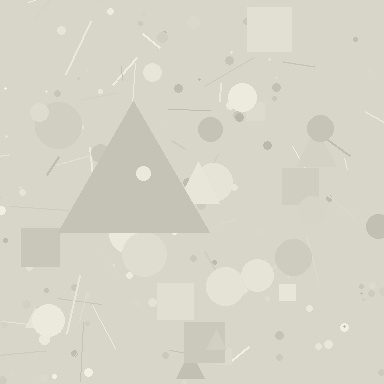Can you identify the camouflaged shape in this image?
The camouflaged shape is a triangle.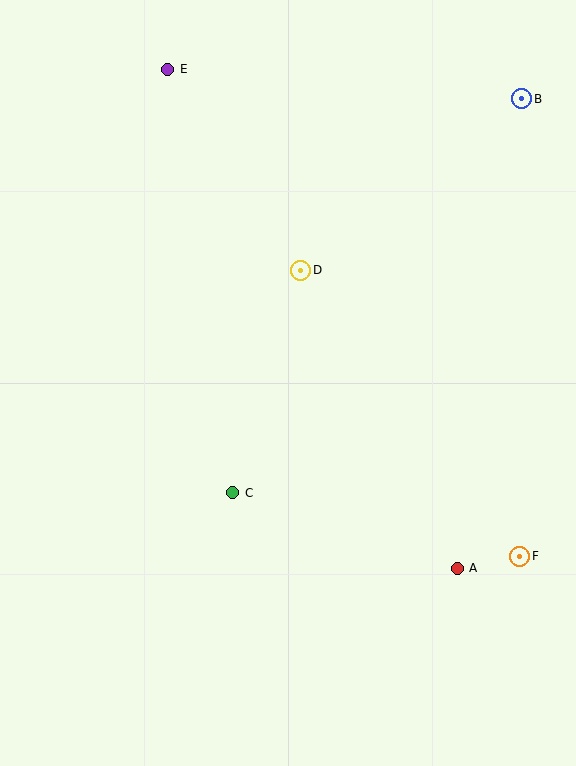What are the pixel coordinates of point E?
Point E is at (168, 69).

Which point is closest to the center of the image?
Point D at (301, 270) is closest to the center.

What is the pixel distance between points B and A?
The distance between B and A is 474 pixels.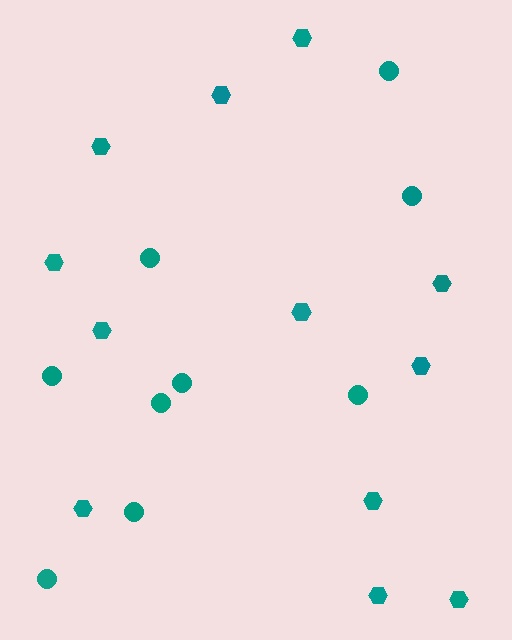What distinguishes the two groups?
There are 2 groups: one group of circles (9) and one group of hexagons (12).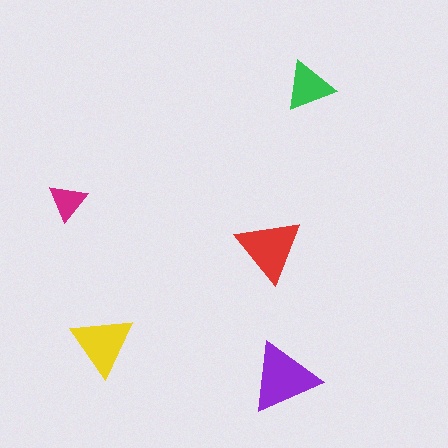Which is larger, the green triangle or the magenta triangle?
The green one.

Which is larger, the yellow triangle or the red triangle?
The red one.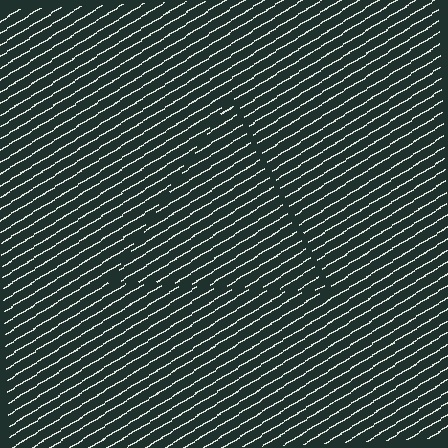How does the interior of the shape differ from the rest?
The interior of the shape contains the same grating, shifted by half a period — the contour is defined by the phase discontinuity where line-ends from the inner and outer gratings abut.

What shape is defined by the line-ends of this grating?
An illusory triangle. The interior of the shape contains the same grating, shifted by half a period — the contour is defined by the phase discontinuity where line-ends from the inner and outer gratings abut.